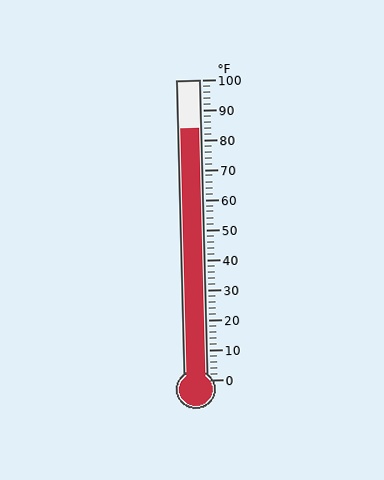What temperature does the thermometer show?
The thermometer shows approximately 84°F.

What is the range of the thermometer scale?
The thermometer scale ranges from 0°F to 100°F.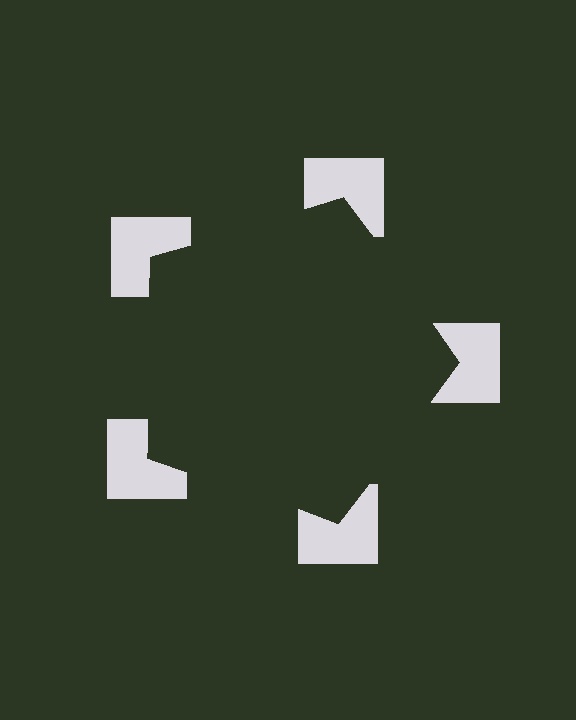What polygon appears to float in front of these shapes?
An illusory pentagon — its edges are inferred from the aligned wedge cuts in the notched squares, not physically drawn.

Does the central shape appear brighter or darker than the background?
It typically appears slightly darker than the background, even though no actual brightness change is drawn.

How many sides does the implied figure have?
5 sides.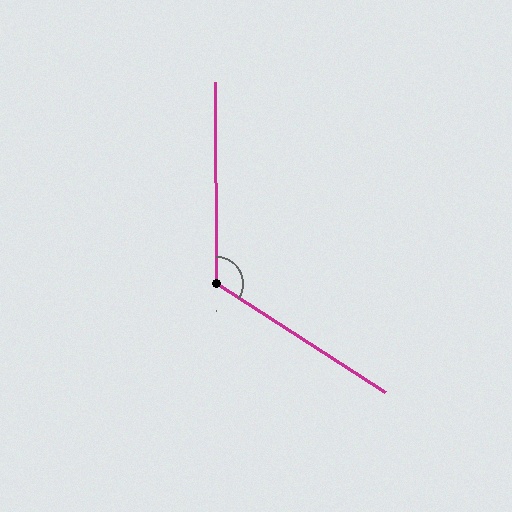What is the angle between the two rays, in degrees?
Approximately 123 degrees.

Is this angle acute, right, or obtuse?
It is obtuse.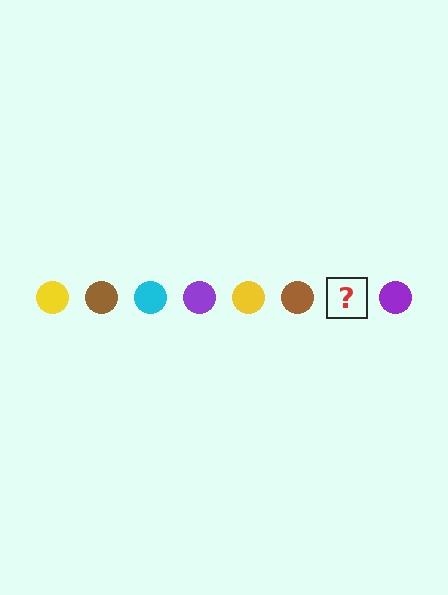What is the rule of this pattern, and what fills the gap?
The rule is that the pattern cycles through yellow, brown, cyan, purple circles. The gap should be filled with a cyan circle.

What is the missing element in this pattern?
The missing element is a cyan circle.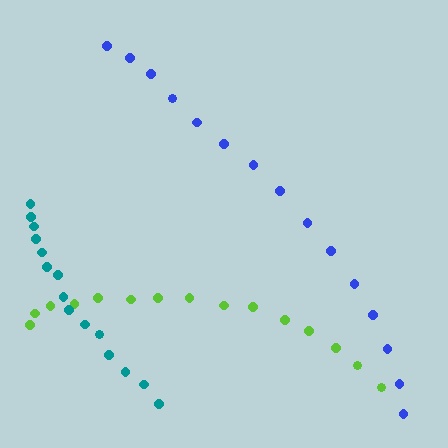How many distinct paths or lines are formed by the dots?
There are 3 distinct paths.